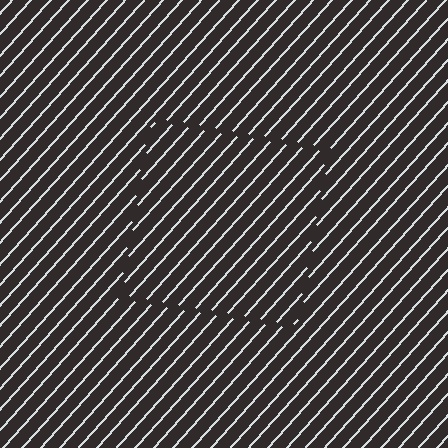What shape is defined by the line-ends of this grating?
An illusory square. The interior of the shape contains the same grating, shifted by half a period — the contour is defined by the phase discontinuity where line-ends from the inner and outer gratings abut.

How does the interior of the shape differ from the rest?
The interior of the shape contains the same grating, shifted by half a period — the contour is defined by the phase discontinuity where line-ends from the inner and outer gratings abut.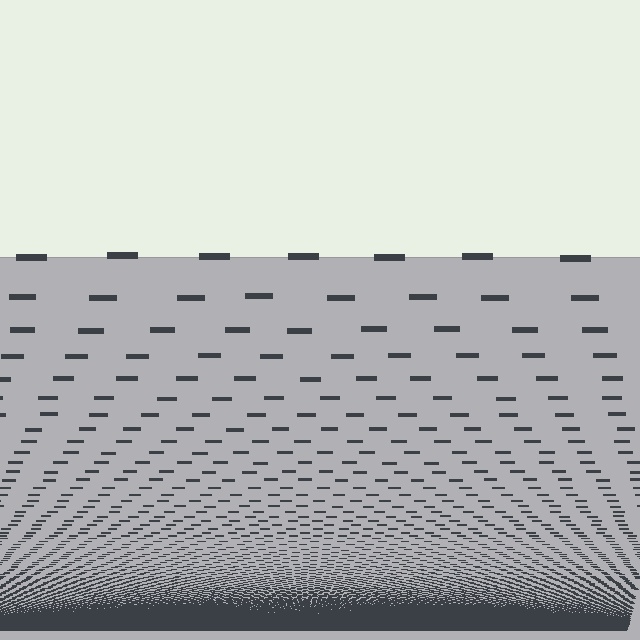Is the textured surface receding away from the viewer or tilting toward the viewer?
The surface appears to tilt toward the viewer. Texture elements get larger and sparser toward the top.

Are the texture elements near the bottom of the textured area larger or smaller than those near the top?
Smaller. The gradient is inverted — elements near the bottom are smaller and denser.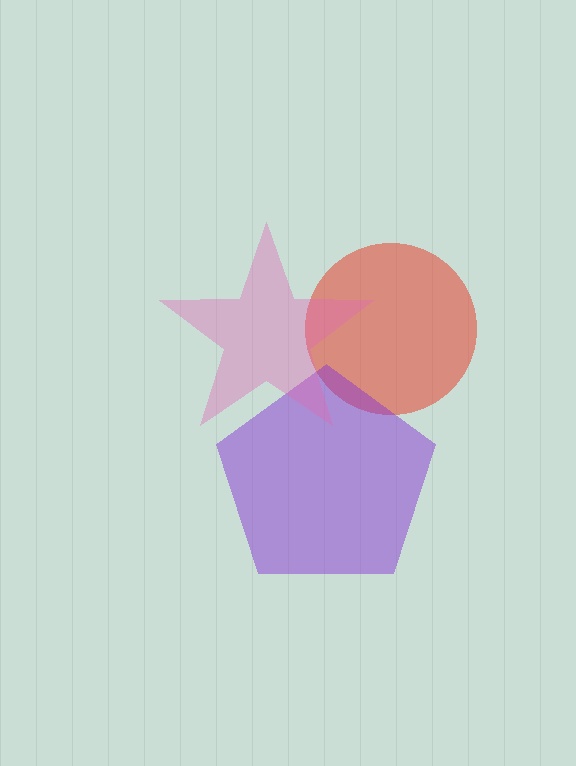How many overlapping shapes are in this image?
There are 3 overlapping shapes in the image.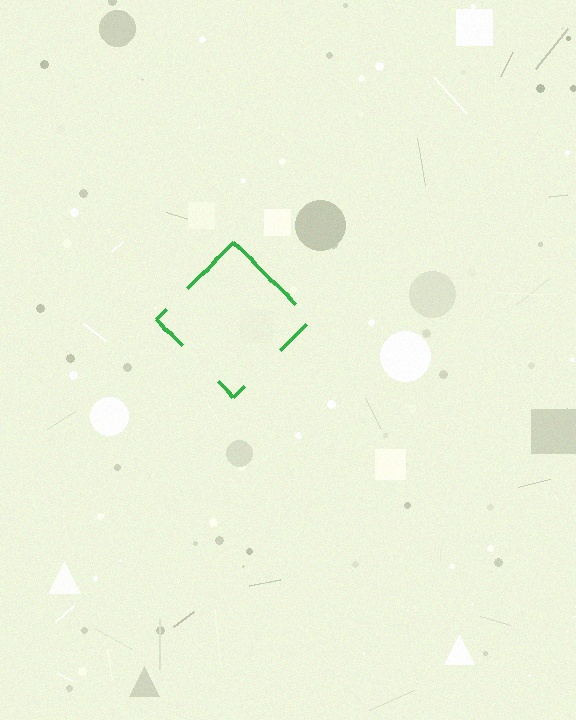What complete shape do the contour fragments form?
The contour fragments form a diamond.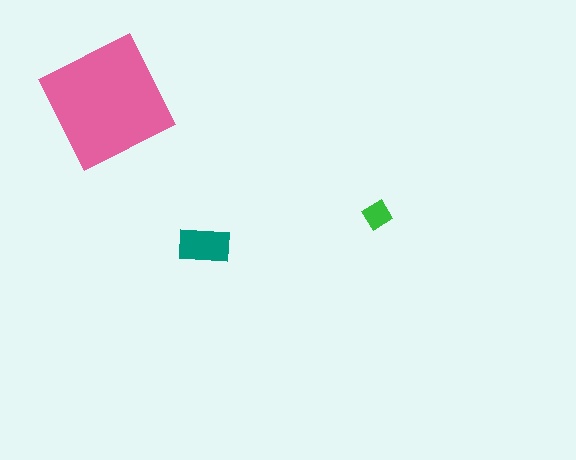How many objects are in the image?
There are 3 objects in the image.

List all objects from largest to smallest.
The pink square, the teal rectangle, the green diamond.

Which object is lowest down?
The teal rectangle is bottommost.